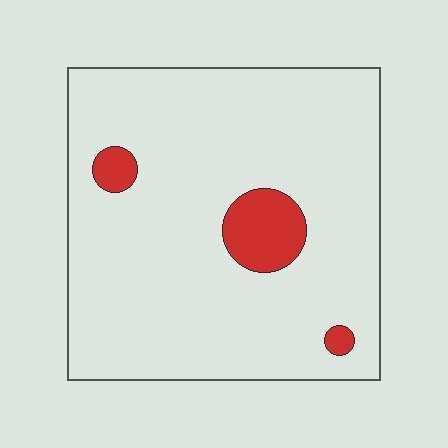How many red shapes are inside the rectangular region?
3.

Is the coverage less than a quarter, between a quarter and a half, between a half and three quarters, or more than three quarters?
Less than a quarter.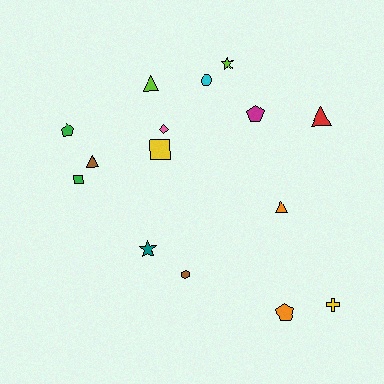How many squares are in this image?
There are 2 squares.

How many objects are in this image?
There are 15 objects.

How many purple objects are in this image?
There are no purple objects.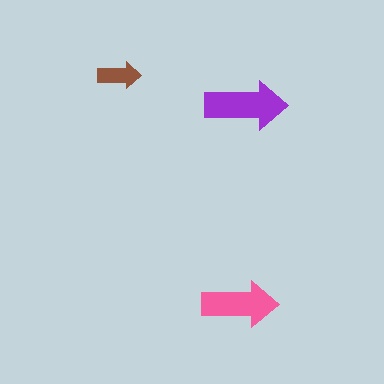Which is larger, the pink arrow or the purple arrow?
The purple one.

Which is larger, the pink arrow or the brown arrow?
The pink one.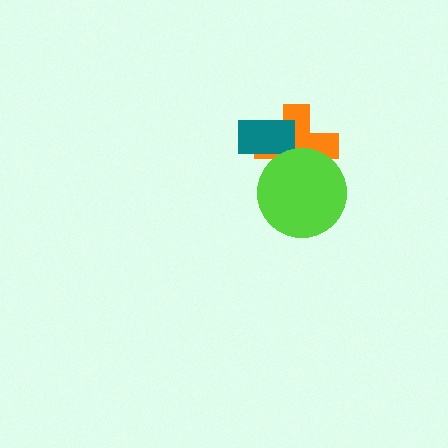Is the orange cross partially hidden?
Yes, it is partially covered by another shape.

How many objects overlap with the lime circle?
1 object overlaps with the lime circle.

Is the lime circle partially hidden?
No, no other shape covers it.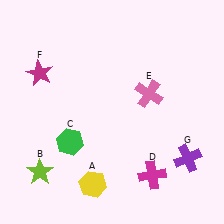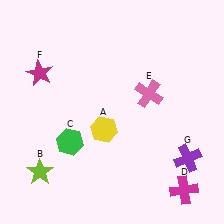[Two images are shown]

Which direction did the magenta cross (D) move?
The magenta cross (D) moved right.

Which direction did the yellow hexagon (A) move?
The yellow hexagon (A) moved up.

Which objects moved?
The objects that moved are: the yellow hexagon (A), the magenta cross (D).